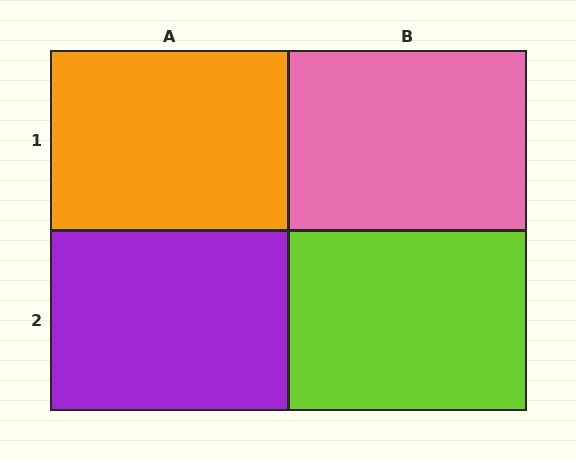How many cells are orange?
1 cell is orange.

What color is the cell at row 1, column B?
Pink.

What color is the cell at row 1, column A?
Orange.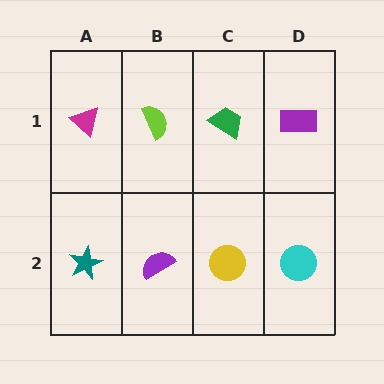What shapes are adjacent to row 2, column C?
A green trapezoid (row 1, column C), a purple semicircle (row 2, column B), a cyan circle (row 2, column D).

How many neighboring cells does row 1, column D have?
2.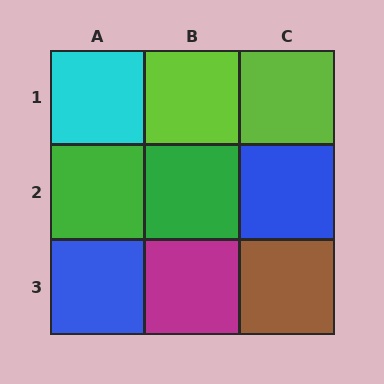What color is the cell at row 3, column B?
Magenta.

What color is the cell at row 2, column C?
Blue.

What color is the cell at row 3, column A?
Blue.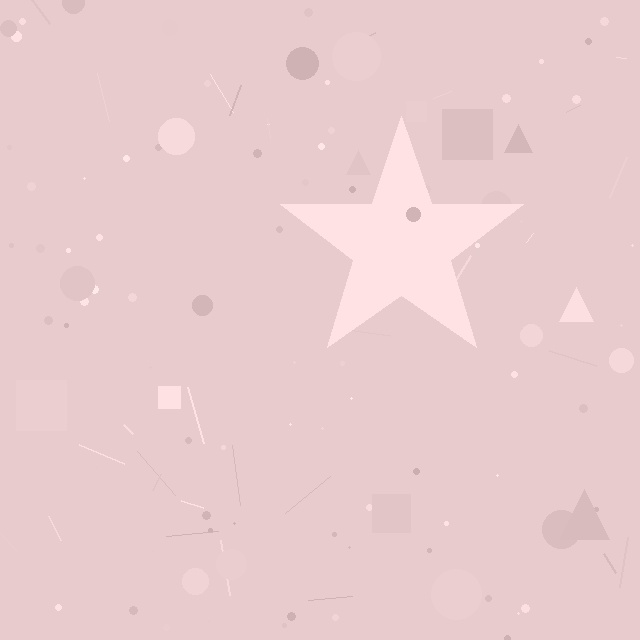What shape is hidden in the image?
A star is hidden in the image.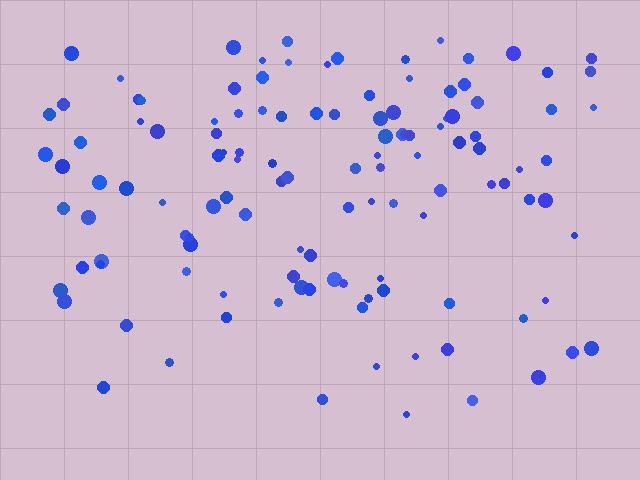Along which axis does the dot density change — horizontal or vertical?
Vertical.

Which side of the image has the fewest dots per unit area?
The bottom.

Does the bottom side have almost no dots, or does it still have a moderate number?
Still a moderate number, just noticeably fewer than the top.